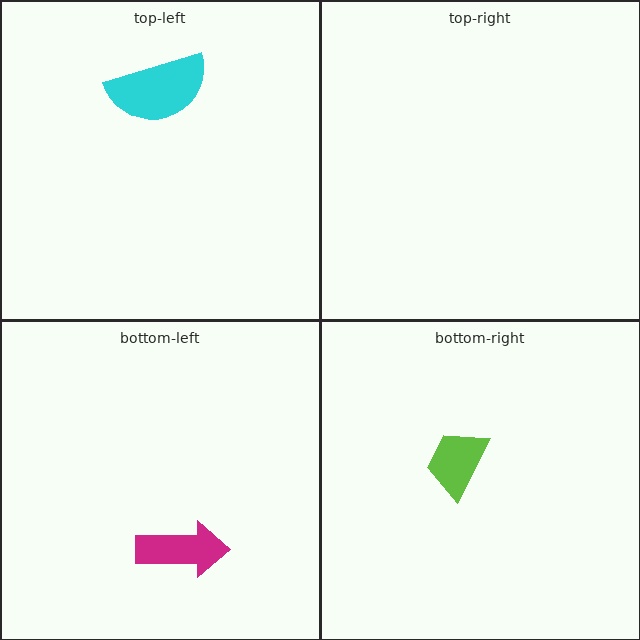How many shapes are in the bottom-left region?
1.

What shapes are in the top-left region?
The cyan semicircle.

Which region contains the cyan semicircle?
The top-left region.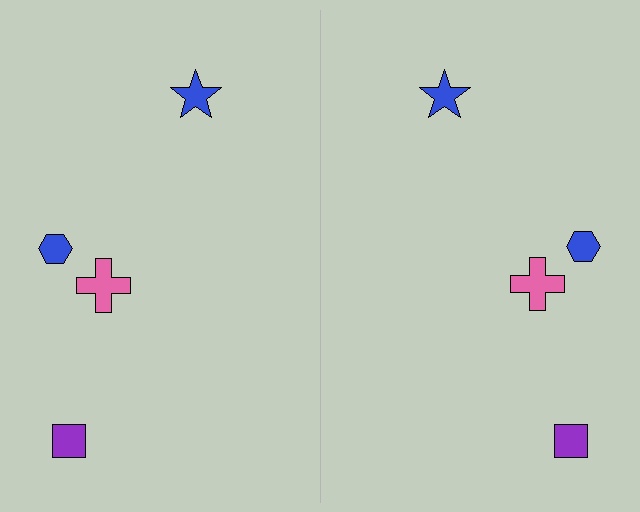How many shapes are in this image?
There are 8 shapes in this image.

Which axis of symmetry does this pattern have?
The pattern has a vertical axis of symmetry running through the center of the image.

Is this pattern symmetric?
Yes, this pattern has bilateral (reflection) symmetry.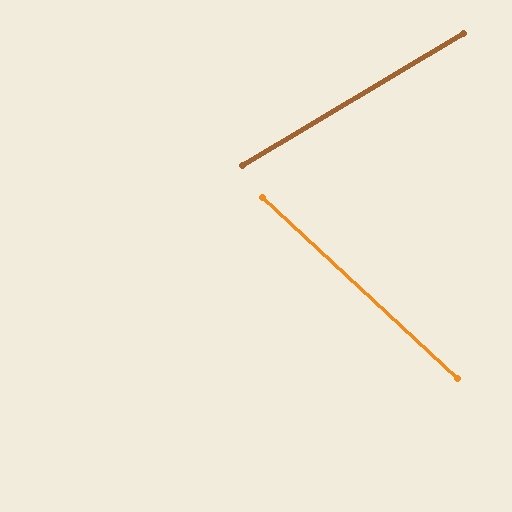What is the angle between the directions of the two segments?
Approximately 74 degrees.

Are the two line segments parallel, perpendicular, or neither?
Neither parallel nor perpendicular — they differ by about 74°.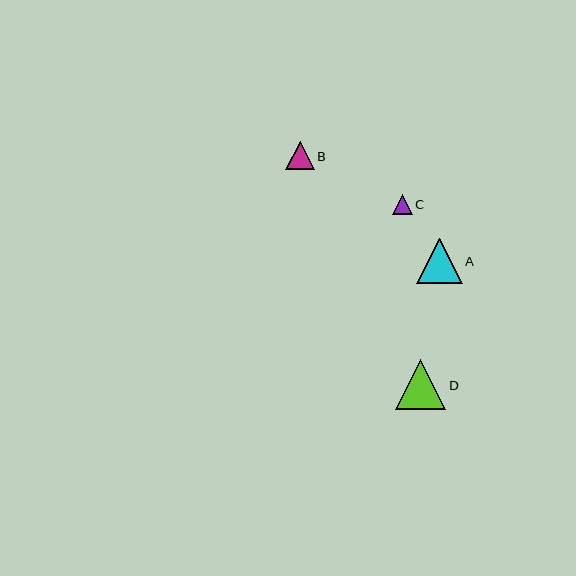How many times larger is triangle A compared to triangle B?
Triangle A is approximately 1.6 times the size of triangle B.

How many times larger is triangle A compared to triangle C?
Triangle A is approximately 2.3 times the size of triangle C.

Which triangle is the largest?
Triangle D is the largest with a size of approximately 50 pixels.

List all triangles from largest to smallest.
From largest to smallest: D, A, B, C.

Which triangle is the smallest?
Triangle C is the smallest with a size of approximately 20 pixels.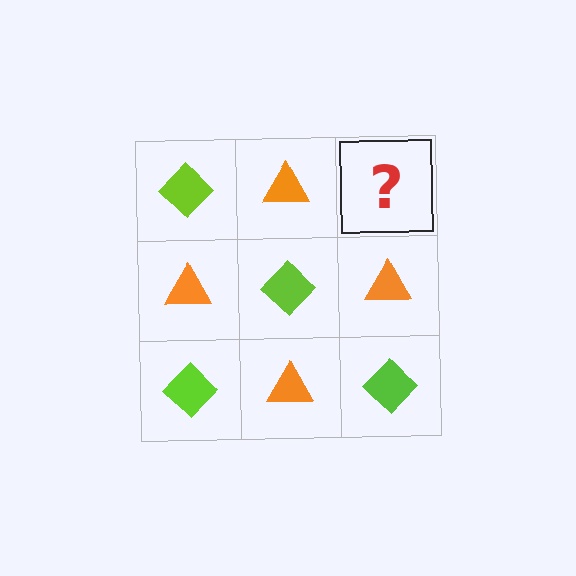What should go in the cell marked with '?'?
The missing cell should contain a lime diamond.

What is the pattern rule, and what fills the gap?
The rule is that it alternates lime diamond and orange triangle in a checkerboard pattern. The gap should be filled with a lime diamond.